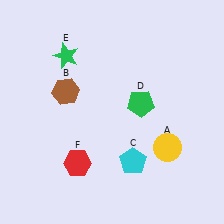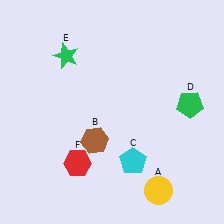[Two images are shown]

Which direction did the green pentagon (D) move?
The green pentagon (D) moved right.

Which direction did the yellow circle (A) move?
The yellow circle (A) moved down.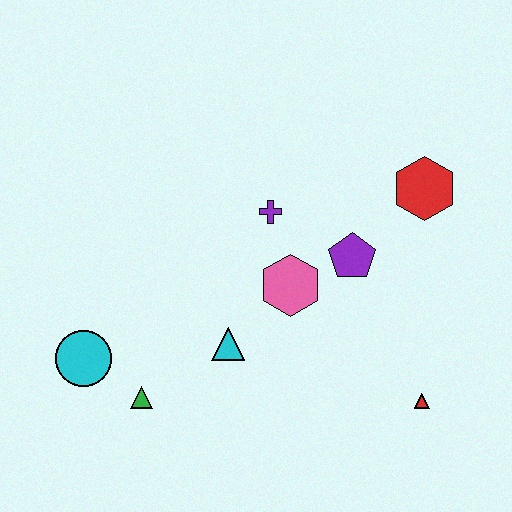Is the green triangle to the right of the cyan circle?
Yes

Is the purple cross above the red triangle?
Yes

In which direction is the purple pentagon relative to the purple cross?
The purple pentagon is to the right of the purple cross.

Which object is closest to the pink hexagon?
The purple pentagon is closest to the pink hexagon.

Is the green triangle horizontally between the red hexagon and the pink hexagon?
No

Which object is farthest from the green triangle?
The red hexagon is farthest from the green triangle.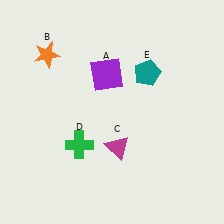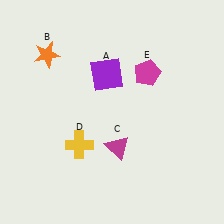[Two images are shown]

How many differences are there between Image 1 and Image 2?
There are 2 differences between the two images.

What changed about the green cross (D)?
In Image 1, D is green. In Image 2, it changed to yellow.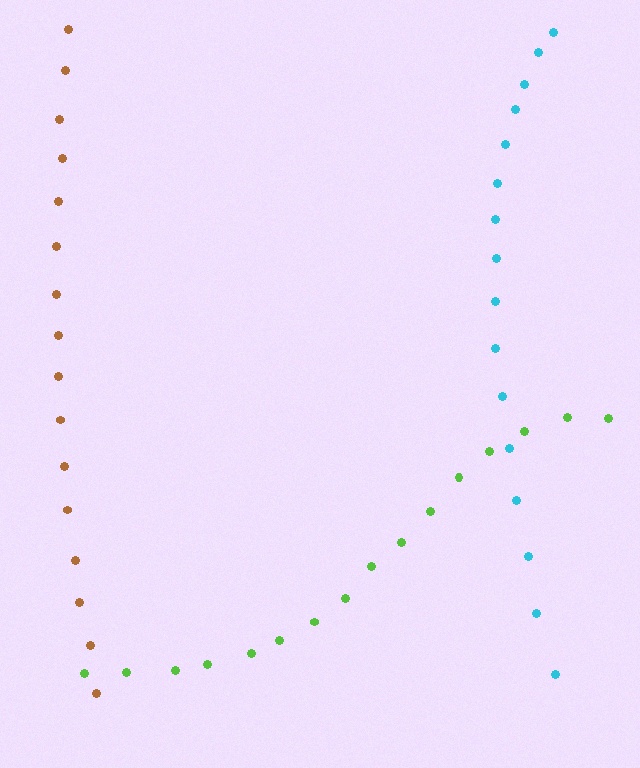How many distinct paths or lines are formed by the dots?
There are 3 distinct paths.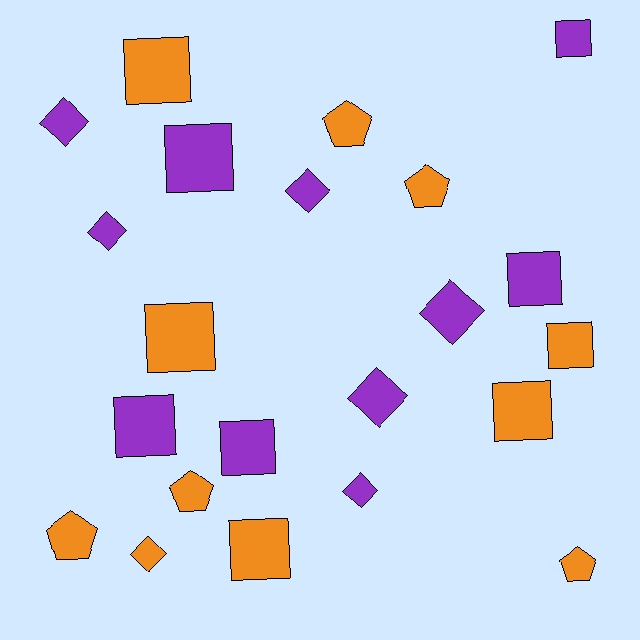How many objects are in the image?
There are 22 objects.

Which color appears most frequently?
Orange, with 11 objects.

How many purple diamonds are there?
There are 6 purple diamonds.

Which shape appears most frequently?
Square, with 10 objects.